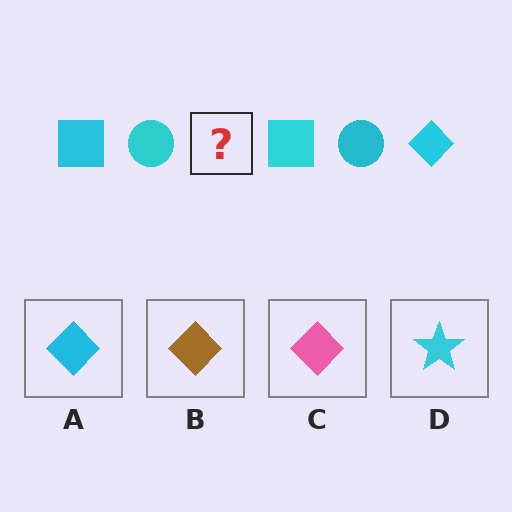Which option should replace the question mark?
Option A.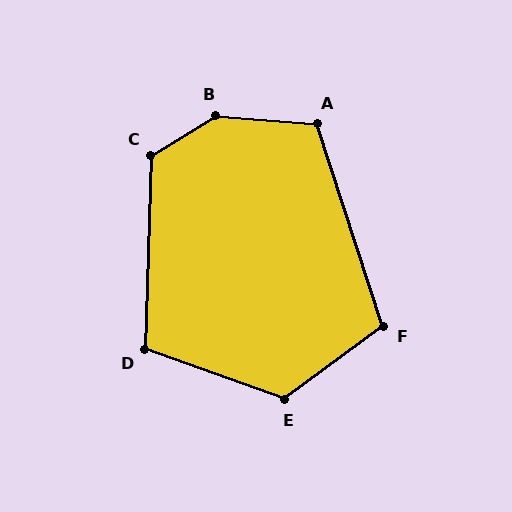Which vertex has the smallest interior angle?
D, at approximately 108 degrees.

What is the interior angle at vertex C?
Approximately 123 degrees (obtuse).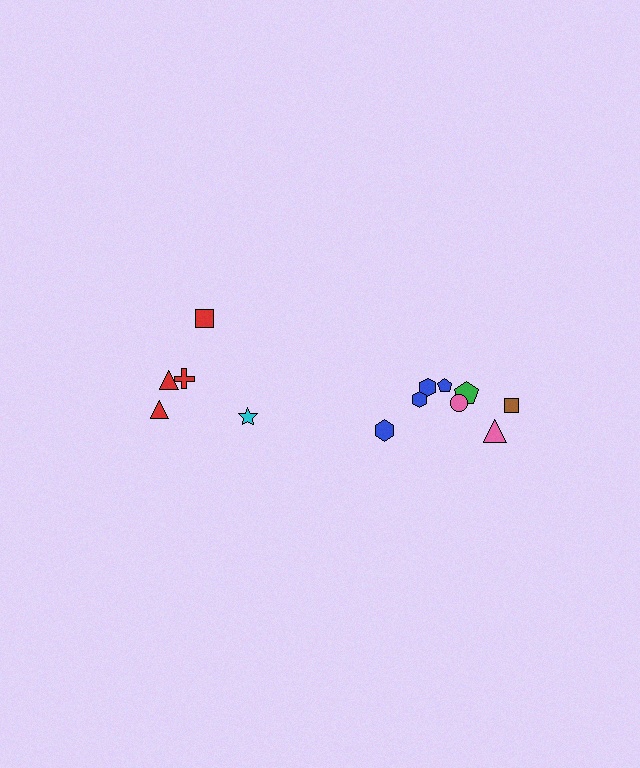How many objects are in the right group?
There are 8 objects.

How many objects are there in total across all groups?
There are 13 objects.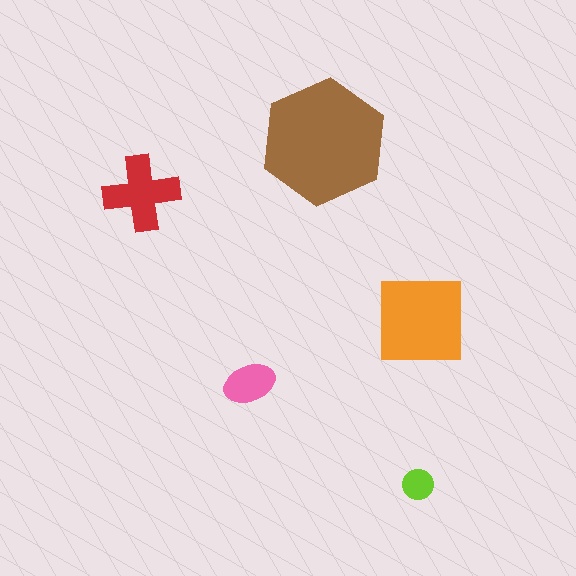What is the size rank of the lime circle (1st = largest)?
5th.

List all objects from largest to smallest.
The brown hexagon, the orange square, the red cross, the pink ellipse, the lime circle.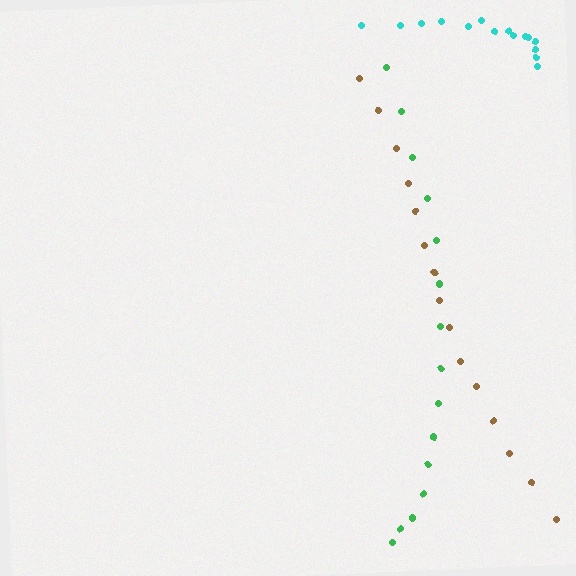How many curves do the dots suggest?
There are 3 distinct paths.